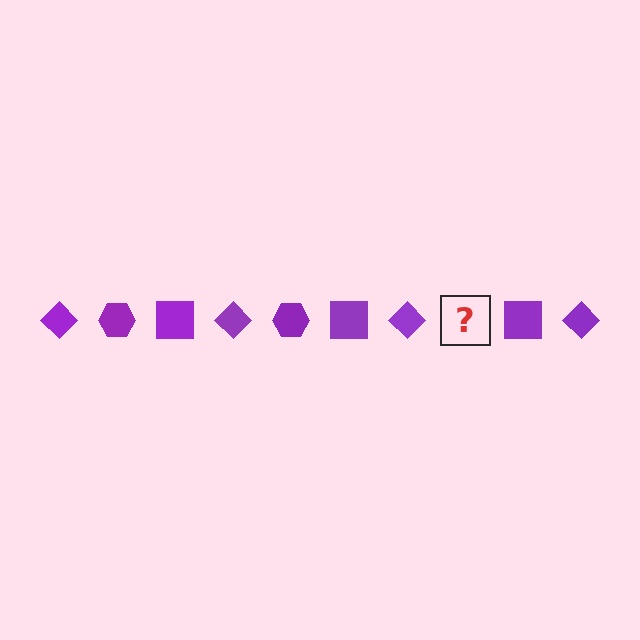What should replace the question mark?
The question mark should be replaced with a purple hexagon.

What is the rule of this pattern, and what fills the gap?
The rule is that the pattern cycles through diamond, hexagon, square shapes in purple. The gap should be filled with a purple hexagon.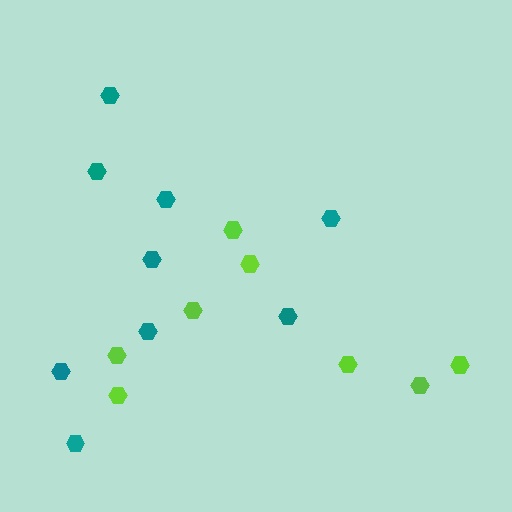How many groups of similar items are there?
There are 2 groups: one group of teal hexagons (9) and one group of lime hexagons (8).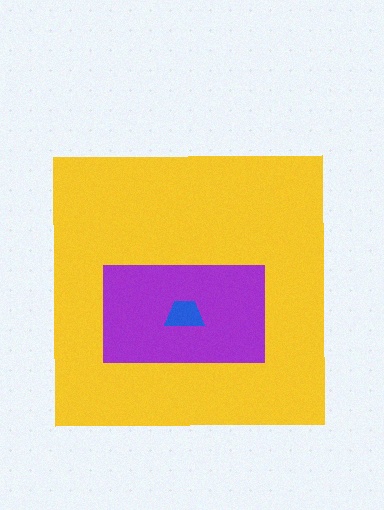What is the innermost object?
The blue trapezoid.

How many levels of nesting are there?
3.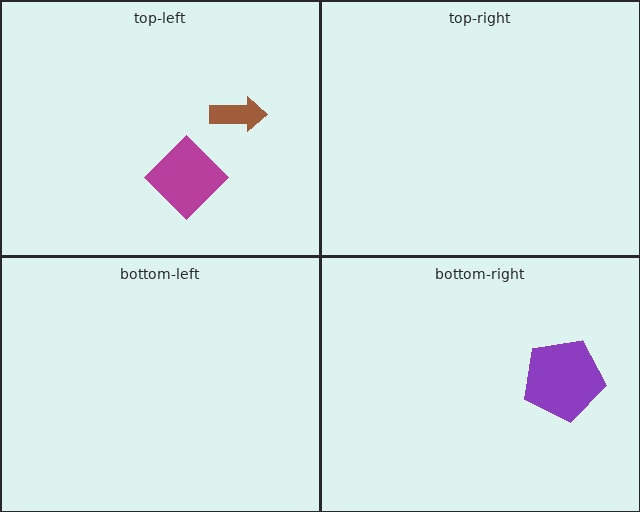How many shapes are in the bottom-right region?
1.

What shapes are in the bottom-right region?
The purple pentagon.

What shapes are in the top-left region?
The magenta diamond, the brown arrow.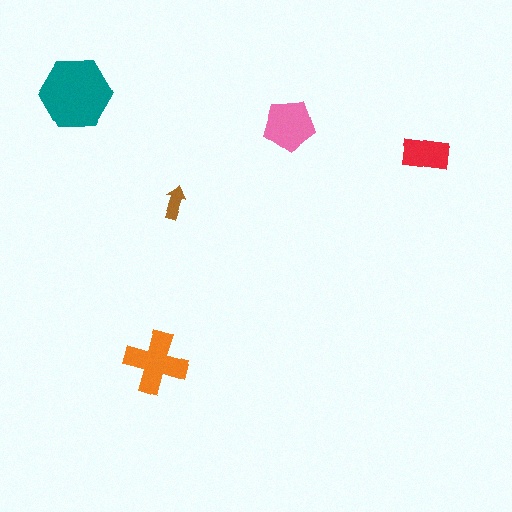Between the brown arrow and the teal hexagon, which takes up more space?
The teal hexagon.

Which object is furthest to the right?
The red rectangle is rightmost.